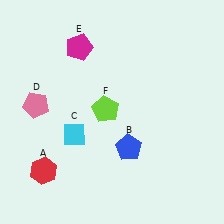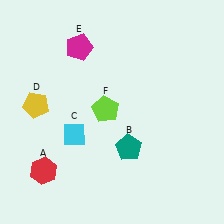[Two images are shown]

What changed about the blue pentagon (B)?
In Image 1, B is blue. In Image 2, it changed to teal.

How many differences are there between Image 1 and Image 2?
There are 2 differences between the two images.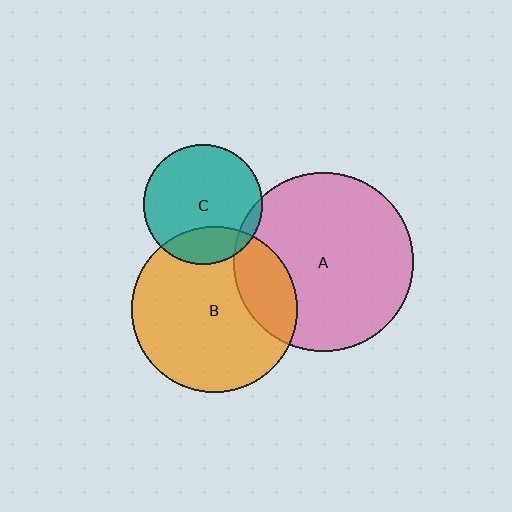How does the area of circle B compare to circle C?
Approximately 1.9 times.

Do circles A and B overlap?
Yes.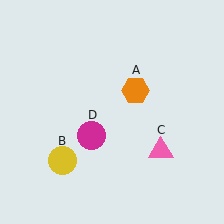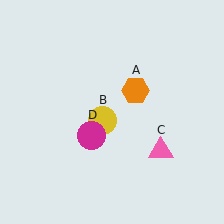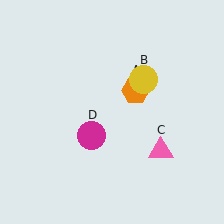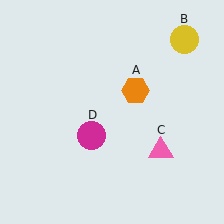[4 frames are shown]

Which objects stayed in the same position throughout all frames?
Orange hexagon (object A) and pink triangle (object C) and magenta circle (object D) remained stationary.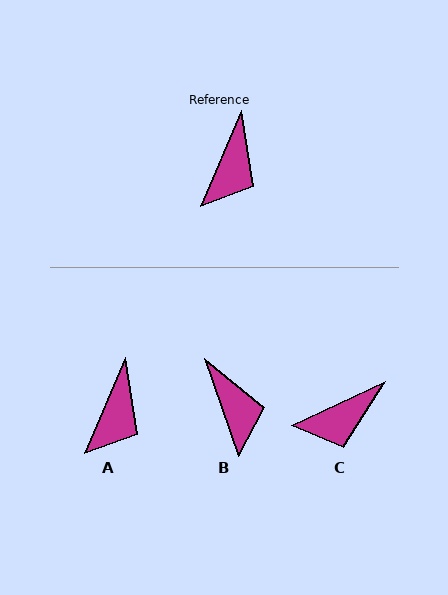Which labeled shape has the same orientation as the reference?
A.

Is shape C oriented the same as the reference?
No, it is off by about 42 degrees.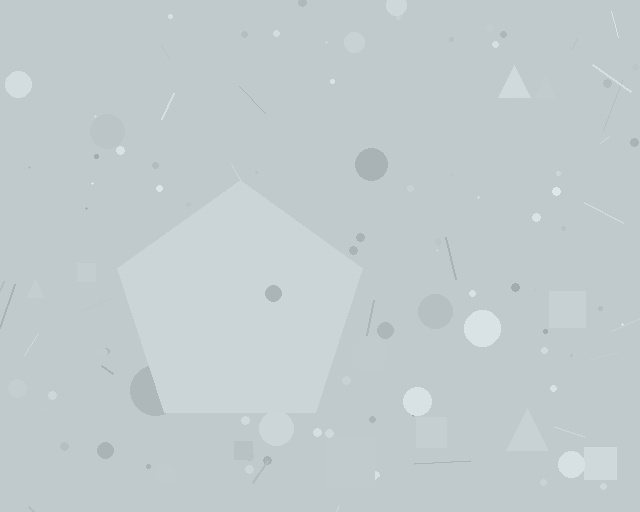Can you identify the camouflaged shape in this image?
The camouflaged shape is a pentagon.